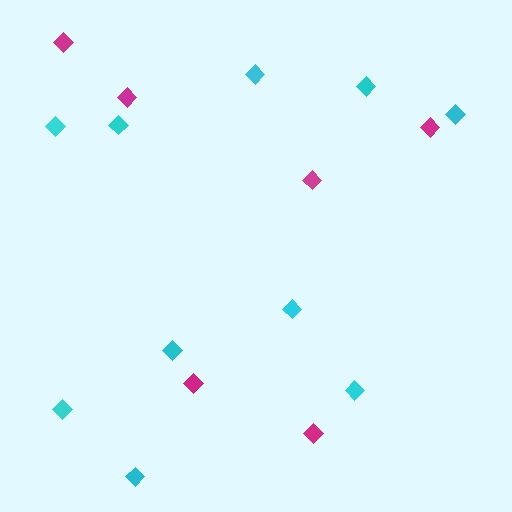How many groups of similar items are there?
There are 2 groups: one group of cyan diamonds (10) and one group of magenta diamonds (6).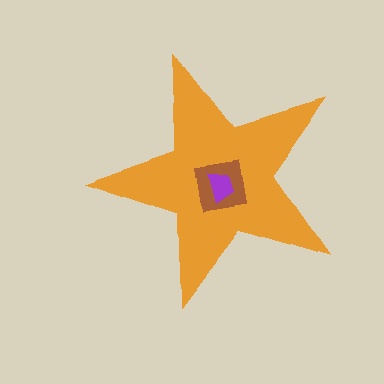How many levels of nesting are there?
3.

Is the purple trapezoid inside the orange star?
Yes.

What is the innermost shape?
The purple trapezoid.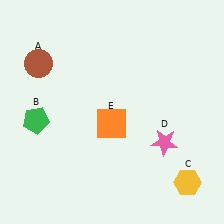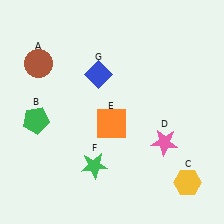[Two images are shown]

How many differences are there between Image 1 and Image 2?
There are 2 differences between the two images.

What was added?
A green star (F), a blue diamond (G) were added in Image 2.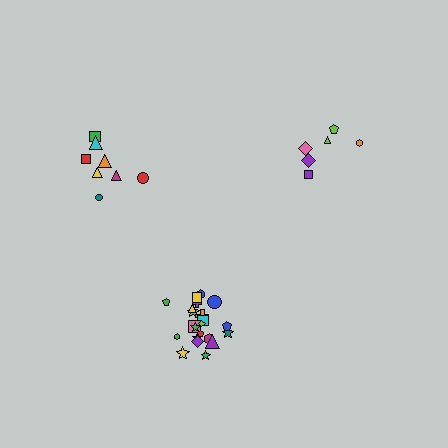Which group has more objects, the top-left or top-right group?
The top-left group.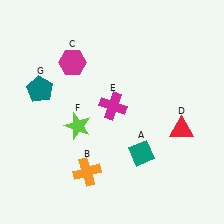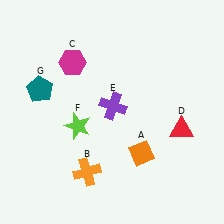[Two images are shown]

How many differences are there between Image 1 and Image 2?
There are 2 differences between the two images.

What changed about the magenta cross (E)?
In Image 1, E is magenta. In Image 2, it changed to purple.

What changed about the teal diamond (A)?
In Image 1, A is teal. In Image 2, it changed to orange.